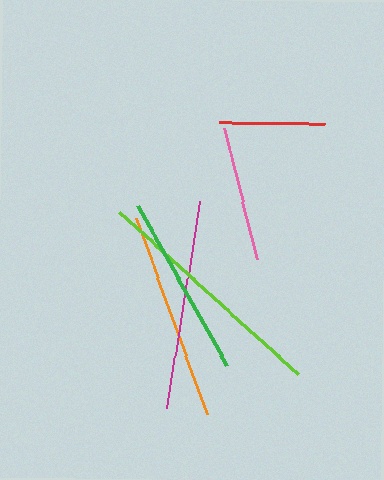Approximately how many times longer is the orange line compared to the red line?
The orange line is approximately 2.0 times the length of the red line.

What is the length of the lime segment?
The lime segment is approximately 242 pixels long.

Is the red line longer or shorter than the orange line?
The orange line is longer than the red line.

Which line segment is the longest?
The lime line is the longest at approximately 242 pixels.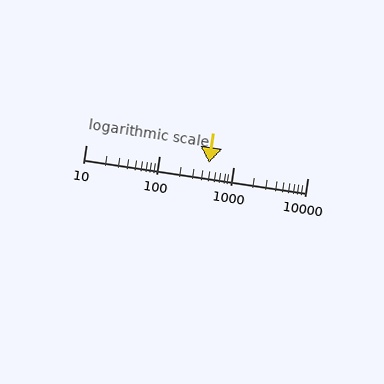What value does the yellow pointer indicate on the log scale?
The pointer indicates approximately 460.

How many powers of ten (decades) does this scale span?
The scale spans 3 decades, from 10 to 10000.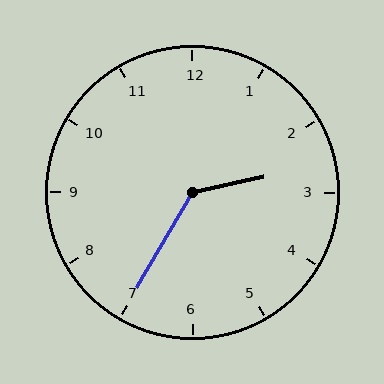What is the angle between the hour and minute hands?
Approximately 132 degrees.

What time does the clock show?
2:35.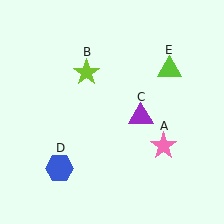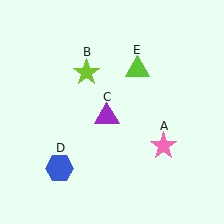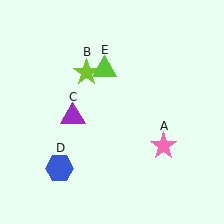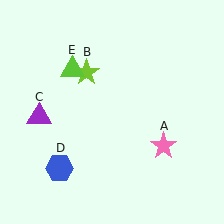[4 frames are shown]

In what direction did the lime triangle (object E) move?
The lime triangle (object E) moved left.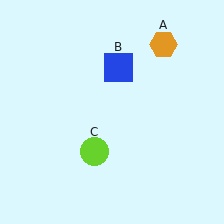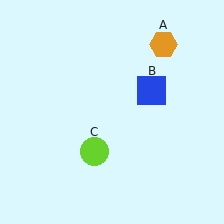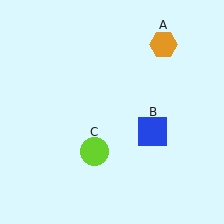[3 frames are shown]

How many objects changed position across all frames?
1 object changed position: blue square (object B).